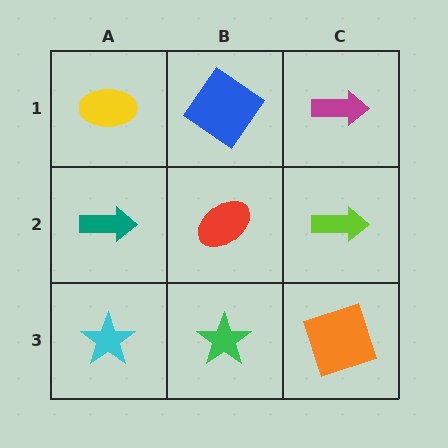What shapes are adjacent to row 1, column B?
A red ellipse (row 2, column B), a yellow ellipse (row 1, column A), a magenta arrow (row 1, column C).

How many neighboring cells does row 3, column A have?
2.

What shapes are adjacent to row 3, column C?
A lime arrow (row 2, column C), a green star (row 3, column B).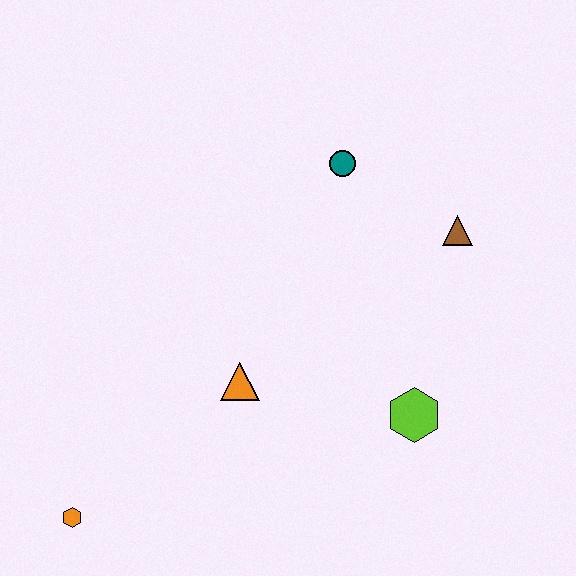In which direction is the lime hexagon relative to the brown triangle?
The lime hexagon is below the brown triangle.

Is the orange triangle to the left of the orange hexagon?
No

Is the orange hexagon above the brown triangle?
No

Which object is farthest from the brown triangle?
The orange hexagon is farthest from the brown triangle.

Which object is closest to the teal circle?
The brown triangle is closest to the teal circle.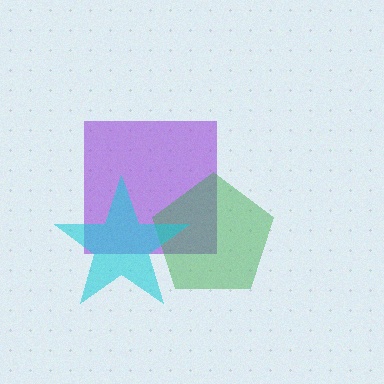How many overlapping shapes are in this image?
There are 3 overlapping shapes in the image.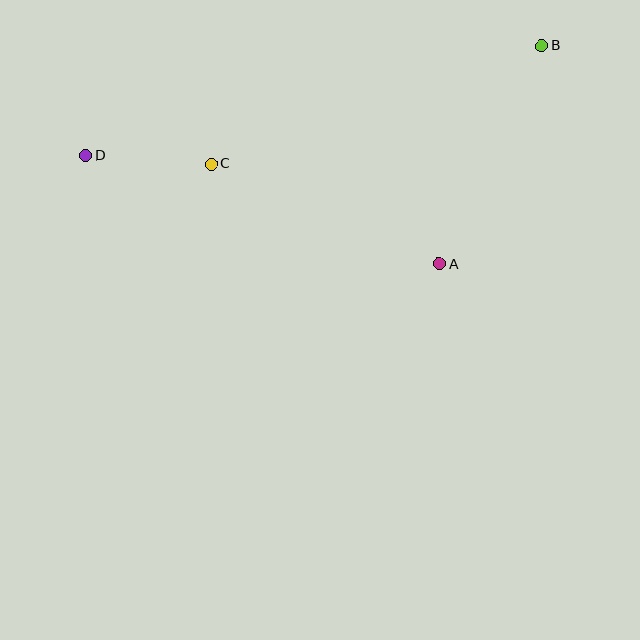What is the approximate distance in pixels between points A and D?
The distance between A and D is approximately 370 pixels.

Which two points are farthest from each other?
Points B and D are farthest from each other.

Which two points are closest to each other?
Points C and D are closest to each other.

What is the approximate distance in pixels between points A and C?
The distance between A and C is approximately 249 pixels.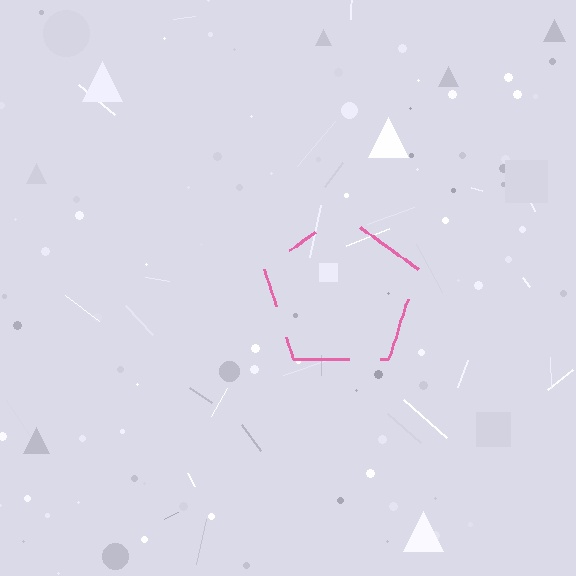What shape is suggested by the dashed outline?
The dashed outline suggests a pentagon.